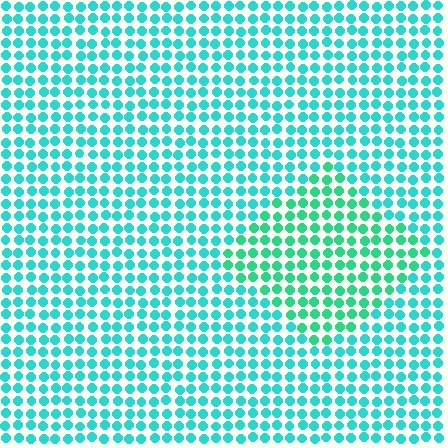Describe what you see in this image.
The image is filled with small cyan elements in a uniform arrangement. A diamond-shaped region is visible where the elements are tinted to a slightly different hue, forming a subtle color boundary.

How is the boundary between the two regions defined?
The boundary is defined purely by a slight shift in hue (about 24 degrees). Spacing, size, and orientation are identical on both sides.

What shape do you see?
I see a diamond.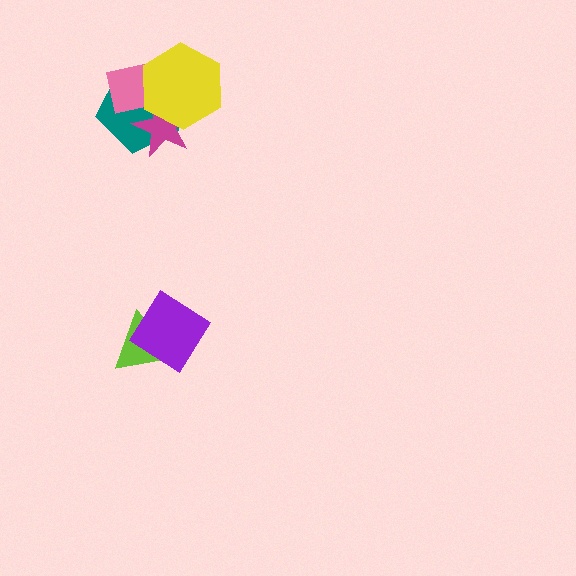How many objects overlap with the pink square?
3 objects overlap with the pink square.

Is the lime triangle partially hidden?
Yes, it is partially covered by another shape.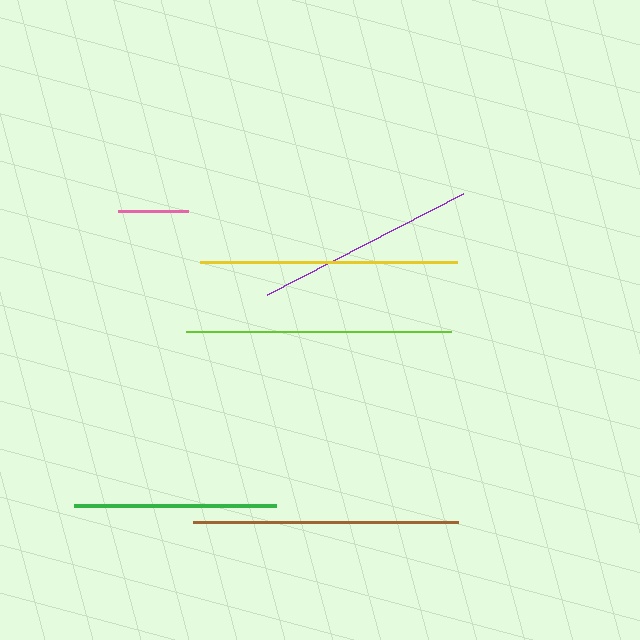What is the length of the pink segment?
The pink segment is approximately 70 pixels long.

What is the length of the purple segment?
The purple segment is approximately 221 pixels long.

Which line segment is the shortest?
The pink line is the shortest at approximately 70 pixels.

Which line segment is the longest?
The lime line is the longest at approximately 265 pixels.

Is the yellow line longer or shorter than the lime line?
The lime line is longer than the yellow line.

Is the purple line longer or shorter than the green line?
The purple line is longer than the green line.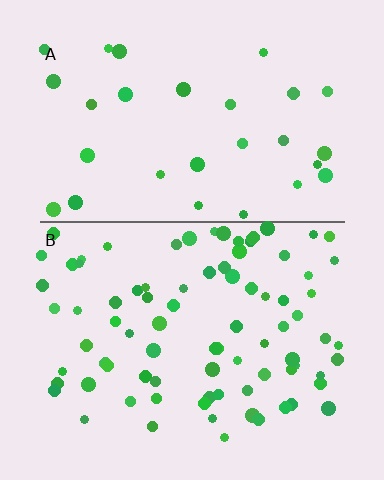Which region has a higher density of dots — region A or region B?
B (the bottom).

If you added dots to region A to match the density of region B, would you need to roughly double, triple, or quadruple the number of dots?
Approximately triple.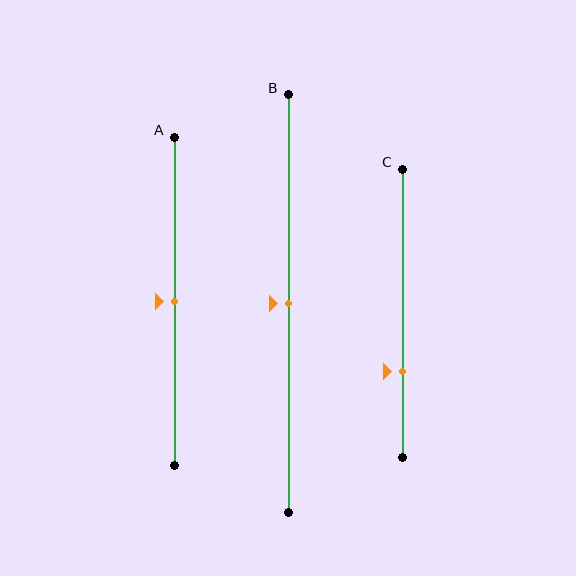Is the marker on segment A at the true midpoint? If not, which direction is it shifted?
Yes, the marker on segment A is at the true midpoint.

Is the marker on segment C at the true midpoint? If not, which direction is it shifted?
No, the marker on segment C is shifted downward by about 20% of the segment length.